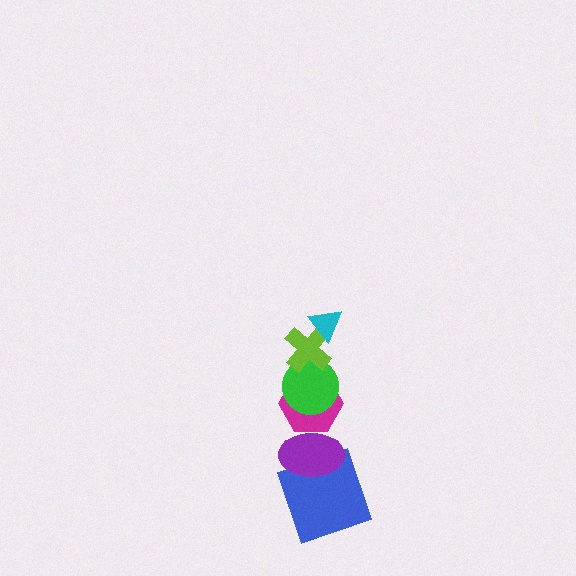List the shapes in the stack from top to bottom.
From top to bottom: the cyan triangle, the lime cross, the green circle, the magenta hexagon, the purple ellipse, the blue square.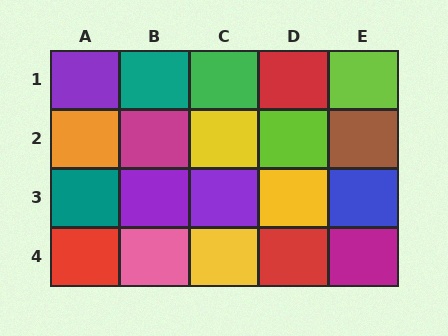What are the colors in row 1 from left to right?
Purple, teal, green, red, lime.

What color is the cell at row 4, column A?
Red.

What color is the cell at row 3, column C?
Purple.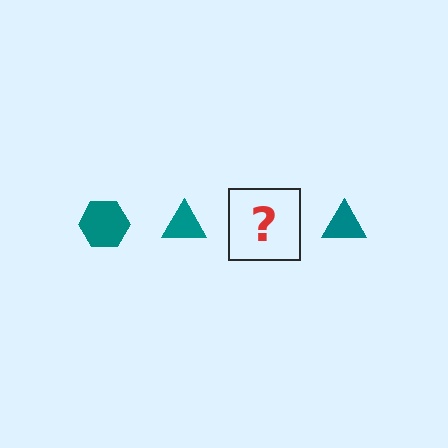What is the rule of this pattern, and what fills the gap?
The rule is that the pattern cycles through hexagon, triangle shapes in teal. The gap should be filled with a teal hexagon.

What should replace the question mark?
The question mark should be replaced with a teal hexagon.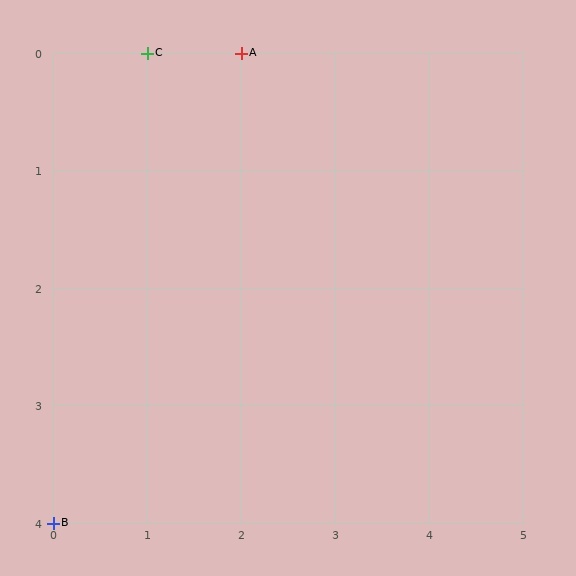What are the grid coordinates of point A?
Point A is at grid coordinates (2, 0).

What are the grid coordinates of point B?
Point B is at grid coordinates (0, 4).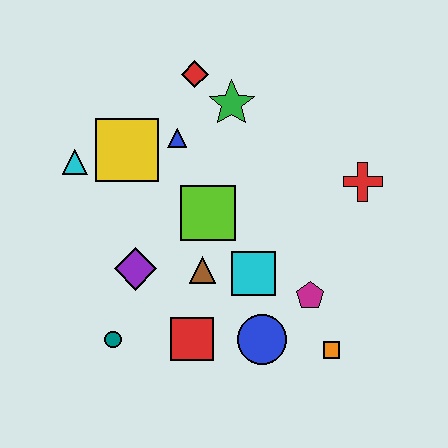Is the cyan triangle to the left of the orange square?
Yes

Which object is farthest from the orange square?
The cyan triangle is farthest from the orange square.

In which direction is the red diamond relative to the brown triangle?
The red diamond is above the brown triangle.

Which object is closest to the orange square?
The magenta pentagon is closest to the orange square.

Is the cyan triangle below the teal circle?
No